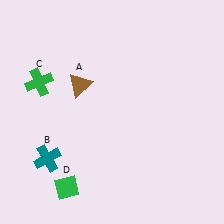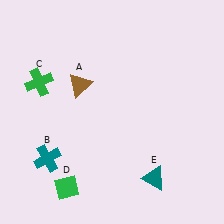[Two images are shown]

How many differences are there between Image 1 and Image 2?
There is 1 difference between the two images.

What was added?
A teal triangle (E) was added in Image 2.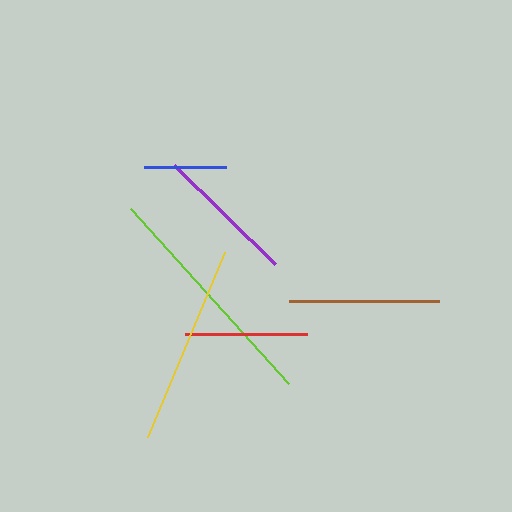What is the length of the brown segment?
The brown segment is approximately 149 pixels long.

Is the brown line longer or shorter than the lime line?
The lime line is longer than the brown line.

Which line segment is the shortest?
The blue line is the shortest at approximately 81 pixels.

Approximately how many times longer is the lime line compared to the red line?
The lime line is approximately 1.9 times the length of the red line.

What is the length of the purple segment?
The purple segment is approximately 141 pixels long.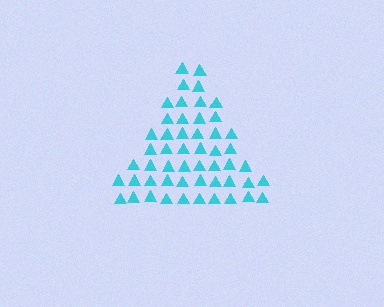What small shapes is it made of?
It is made of small triangles.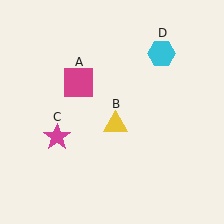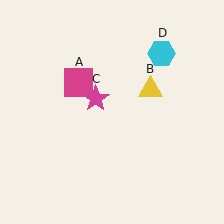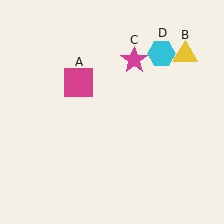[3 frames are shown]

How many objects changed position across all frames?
2 objects changed position: yellow triangle (object B), magenta star (object C).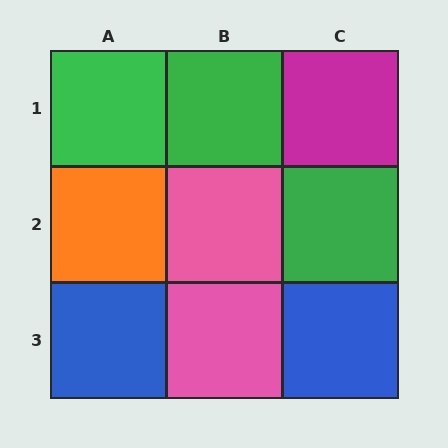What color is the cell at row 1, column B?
Green.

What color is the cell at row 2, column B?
Pink.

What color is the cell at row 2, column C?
Green.